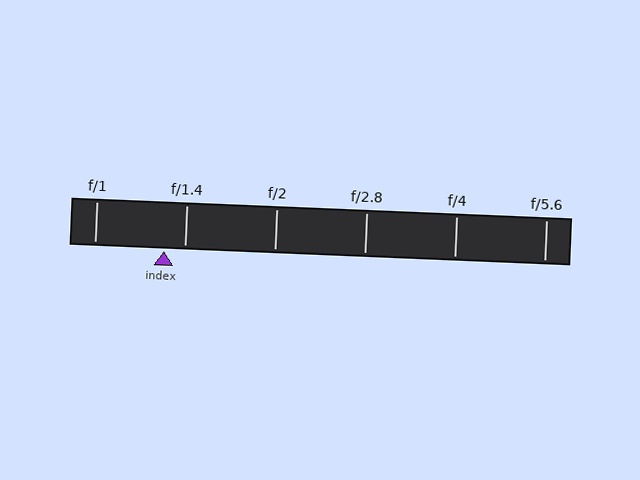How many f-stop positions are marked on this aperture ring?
There are 6 f-stop positions marked.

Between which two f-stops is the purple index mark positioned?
The index mark is between f/1 and f/1.4.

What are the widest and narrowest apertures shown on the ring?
The widest aperture shown is f/1 and the narrowest is f/5.6.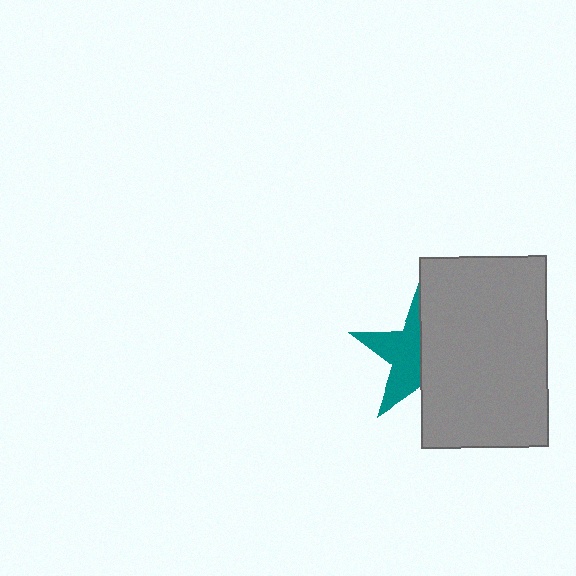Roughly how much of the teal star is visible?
About half of it is visible (roughly 49%).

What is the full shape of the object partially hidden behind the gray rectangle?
The partially hidden object is a teal star.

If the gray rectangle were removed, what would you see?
You would see the complete teal star.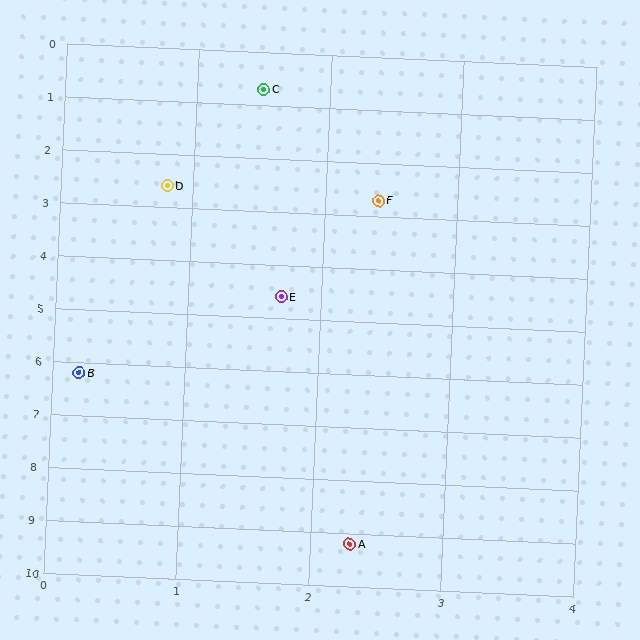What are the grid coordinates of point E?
Point E is at approximately (1.7, 4.6).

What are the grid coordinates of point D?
Point D is at approximately (0.8, 2.6).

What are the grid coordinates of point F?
Point F is at approximately (2.4, 2.7).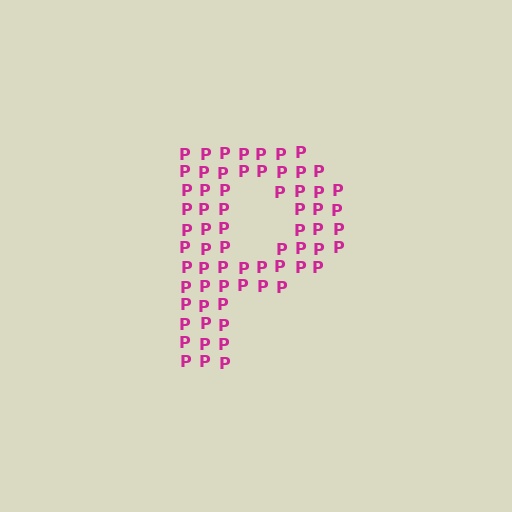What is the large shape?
The large shape is the letter P.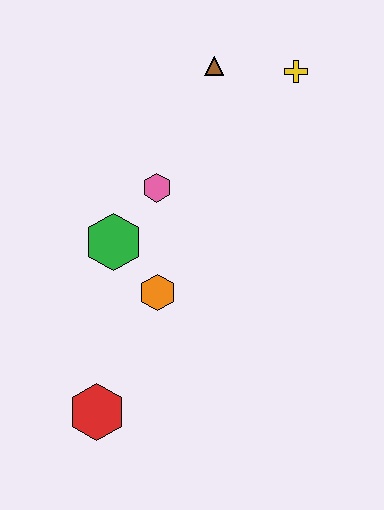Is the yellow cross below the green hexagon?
No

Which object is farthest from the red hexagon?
The yellow cross is farthest from the red hexagon.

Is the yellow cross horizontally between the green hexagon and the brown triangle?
No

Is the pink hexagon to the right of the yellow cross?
No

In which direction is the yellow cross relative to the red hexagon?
The yellow cross is above the red hexagon.